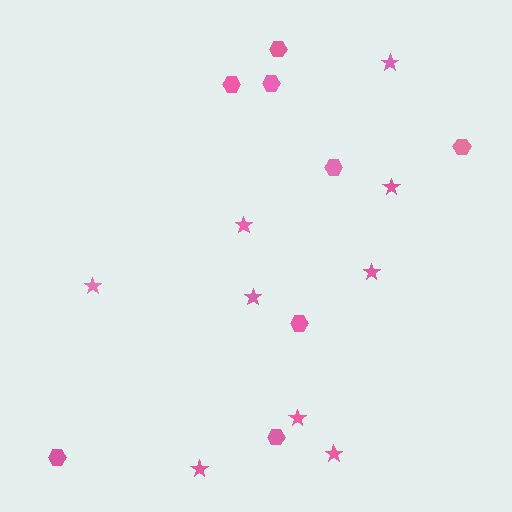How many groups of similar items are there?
There are 2 groups: one group of stars (9) and one group of hexagons (8).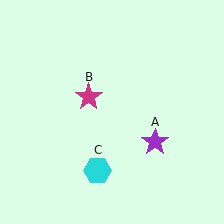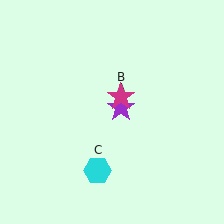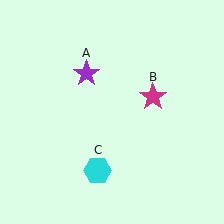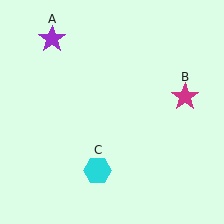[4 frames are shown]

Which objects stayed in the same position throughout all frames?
Cyan hexagon (object C) remained stationary.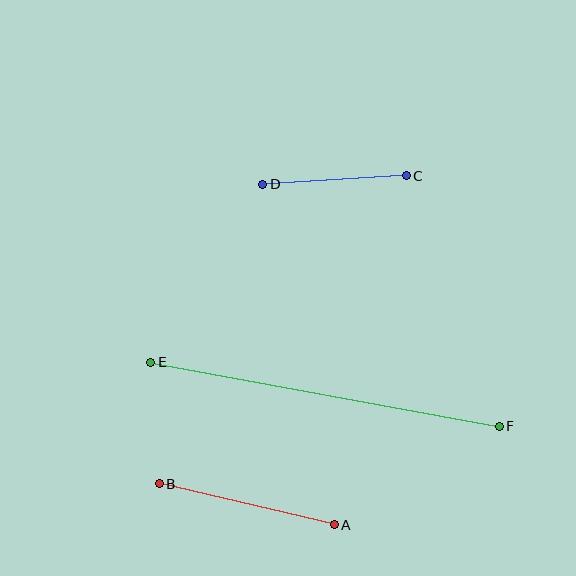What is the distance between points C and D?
The distance is approximately 144 pixels.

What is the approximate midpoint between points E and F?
The midpoint is at approximately (325, 394) pixels.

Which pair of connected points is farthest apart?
Points E and F are farthest apart.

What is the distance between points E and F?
The distance is approximately 354 pixels.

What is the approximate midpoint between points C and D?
The midpoint is at approximately (335, 180) pixels.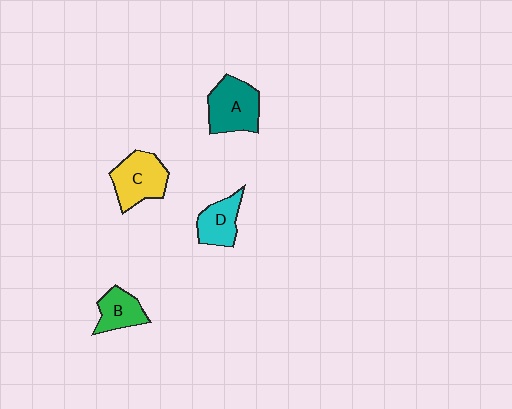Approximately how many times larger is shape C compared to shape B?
Approximately 1.5 times.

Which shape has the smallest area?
Shape B (green).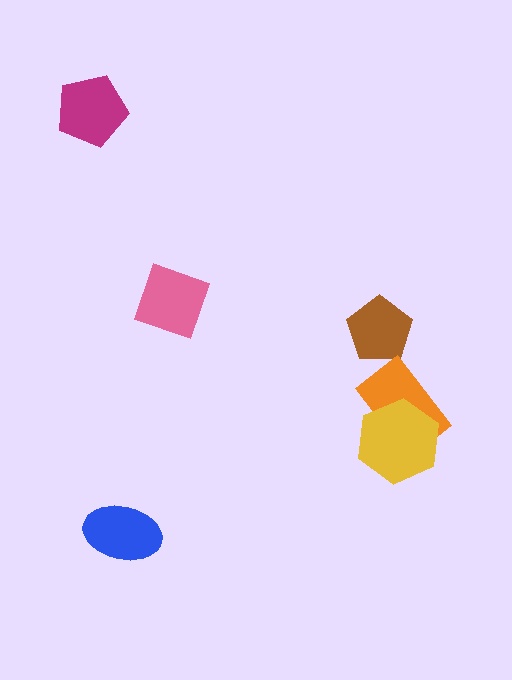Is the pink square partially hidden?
No, no other shape covers it.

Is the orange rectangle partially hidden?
Yes, it is partially covered by another shape.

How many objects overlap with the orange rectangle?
1 object overlaps with the orange rectangle.